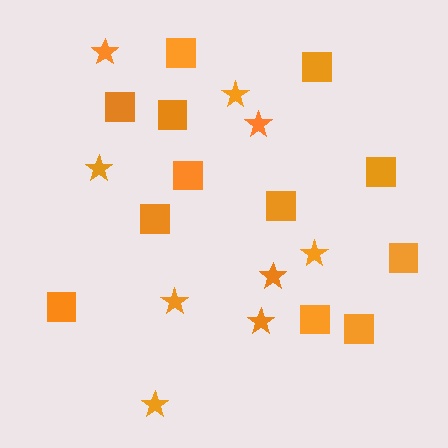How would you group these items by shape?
There are 2 groups: one group of squares (12) and one group of stars (9).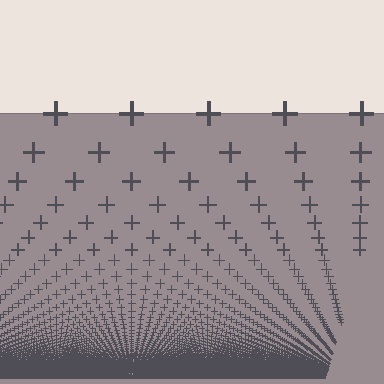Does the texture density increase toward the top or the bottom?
Density increases toward the bottom.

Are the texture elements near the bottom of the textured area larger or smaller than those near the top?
Smaller. The gradient is inverted — elements near the bottom are smaller and denser.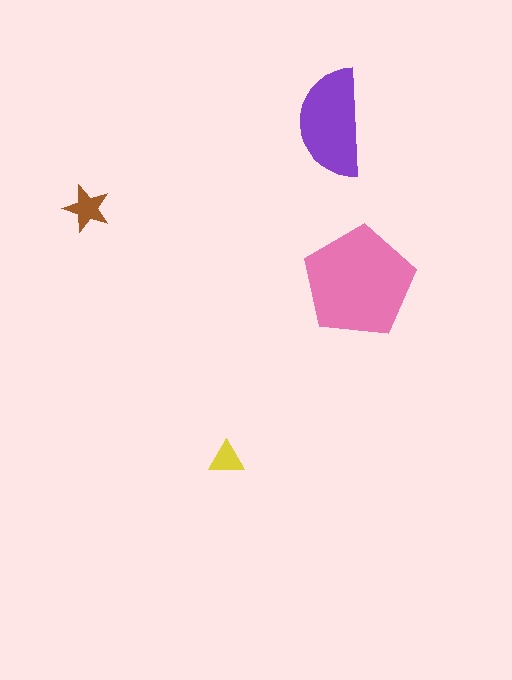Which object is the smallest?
The yellow triangle.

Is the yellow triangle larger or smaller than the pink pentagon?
Smaller.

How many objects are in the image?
There are 4 objects in the image.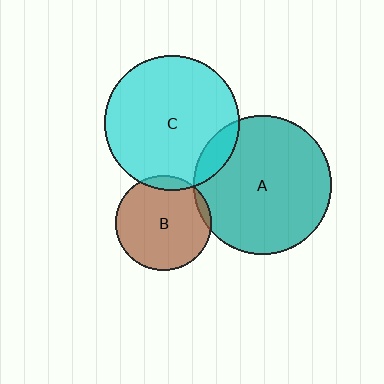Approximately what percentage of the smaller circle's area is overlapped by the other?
Approximately 10%.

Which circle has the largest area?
Circle A (teal).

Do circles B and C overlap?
Yes.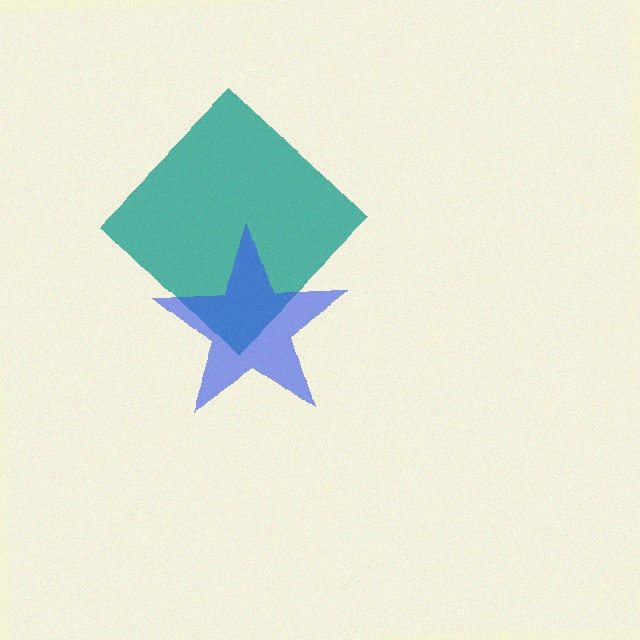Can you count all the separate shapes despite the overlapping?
Yes, there are 2 separate shapes.